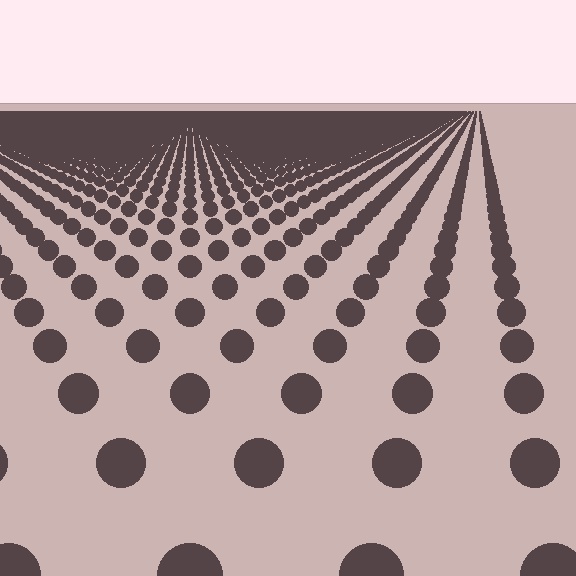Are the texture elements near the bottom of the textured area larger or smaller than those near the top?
Larger. Near the bottom, elements are closer to the viewer and appear at a bigger on-screen size.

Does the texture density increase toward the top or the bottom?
Density increases toward the top.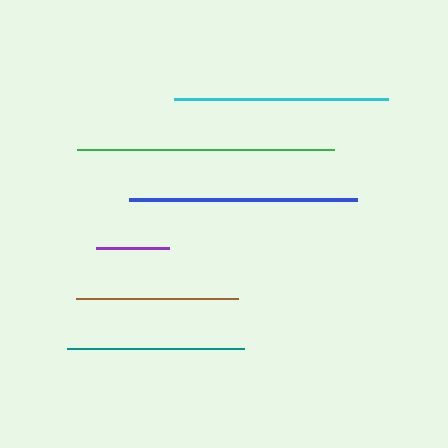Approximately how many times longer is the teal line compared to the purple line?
The teal line is approximately 2.4 times the length of the purple line.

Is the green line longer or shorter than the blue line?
The green line is longer than the blue line.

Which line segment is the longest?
The green line is the longest at approximately 257 pixels.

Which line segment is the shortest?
The purple line is the shortest at approximately 73 pixels.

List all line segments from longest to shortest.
From longest to shortest: green, blue, cyan, teal, brown, purple.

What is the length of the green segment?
The green segment is approximately 257 pixels long.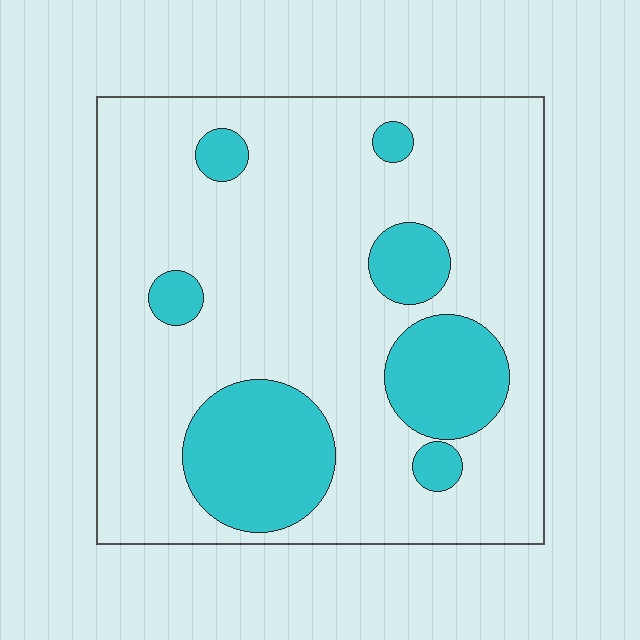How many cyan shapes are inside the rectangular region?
7.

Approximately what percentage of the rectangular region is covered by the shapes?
Approximately 20%.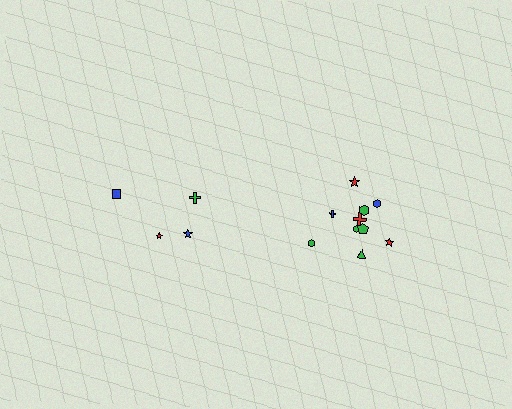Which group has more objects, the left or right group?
The right group.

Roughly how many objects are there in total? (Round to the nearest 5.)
Roughly 15 objects in total.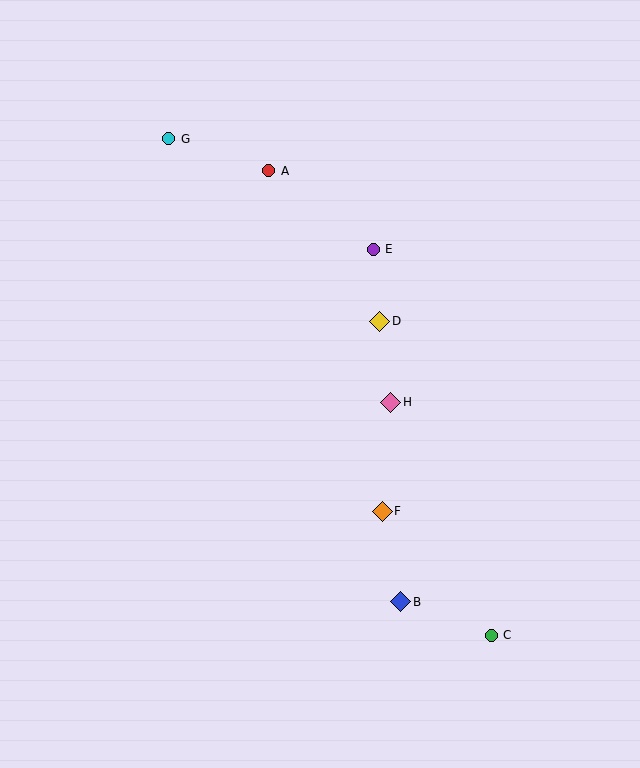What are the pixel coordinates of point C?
Point C is at (491, 635).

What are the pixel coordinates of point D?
Point D is at (380, 321).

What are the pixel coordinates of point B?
Point B is at (401, 602).